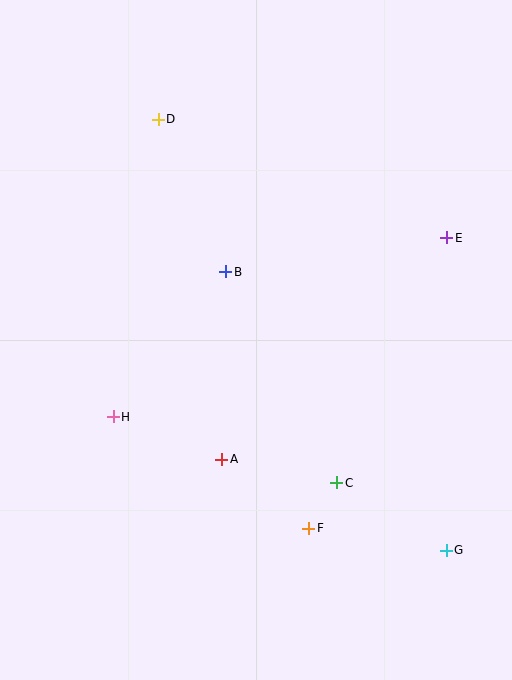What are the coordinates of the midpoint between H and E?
The midpoint between H and E is at (280, 327).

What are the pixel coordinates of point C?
Point C is at (337, 483).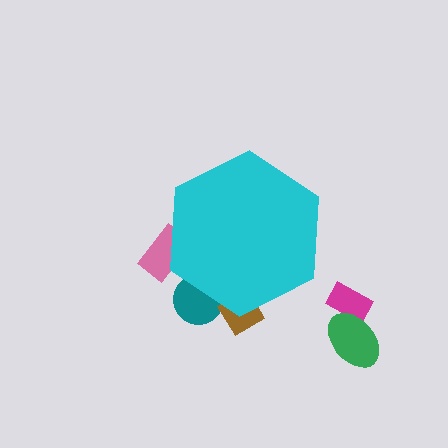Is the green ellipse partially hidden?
No, the green ellipse is fully visible.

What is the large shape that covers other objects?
A cyan hexagon.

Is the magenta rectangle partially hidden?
No, the magenta rectangle is fully visible.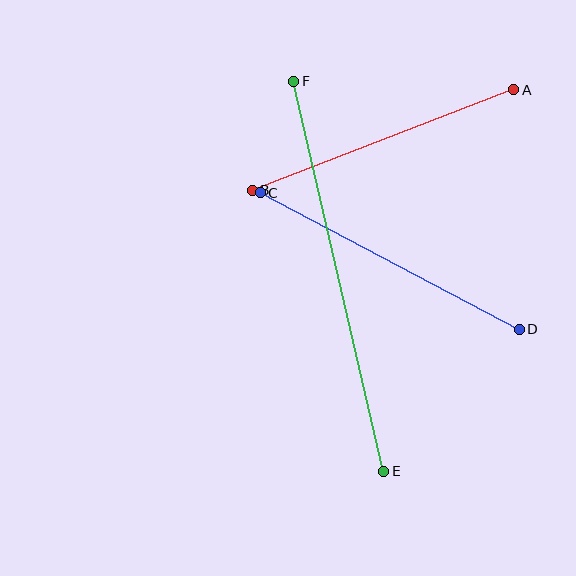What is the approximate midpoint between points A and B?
The midpoint is at approximately (383, 140) pixels.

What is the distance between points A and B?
The distance is approximately 280 pixels.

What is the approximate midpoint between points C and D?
The midpoint is at approximately (390, 261) pixels.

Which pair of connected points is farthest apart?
Points E and F are farthest apart.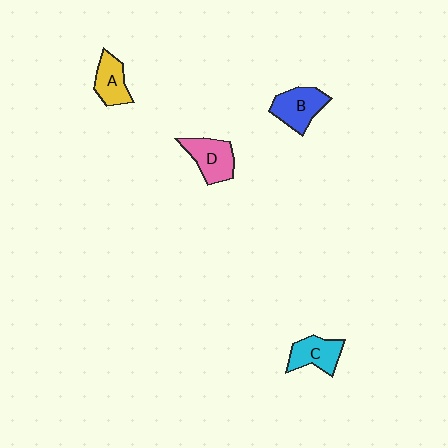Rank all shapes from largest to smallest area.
From largest to smallest: B (blue), D (pink), C (cyan), A (yellow).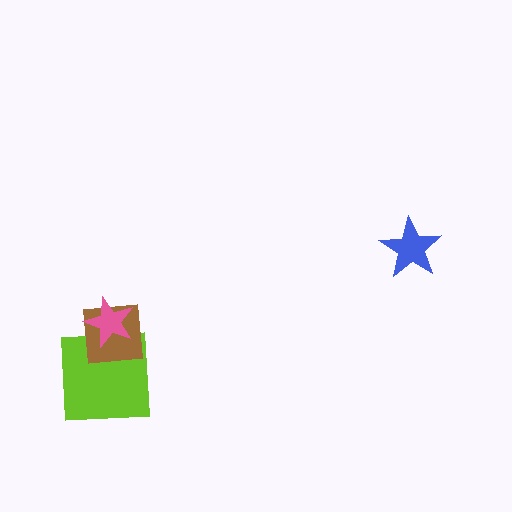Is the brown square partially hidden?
Yes, it is partially covered by another shape.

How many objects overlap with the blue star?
0 objects overlap with the blue star.